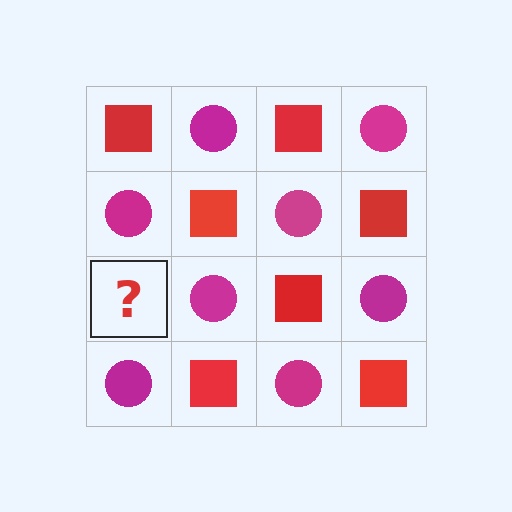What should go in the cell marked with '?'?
The missing cell should contain a red square.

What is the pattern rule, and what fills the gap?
The rule is that it alternates red square and magenta circle in a checkerboard pattern. The gap should be filled with a red square.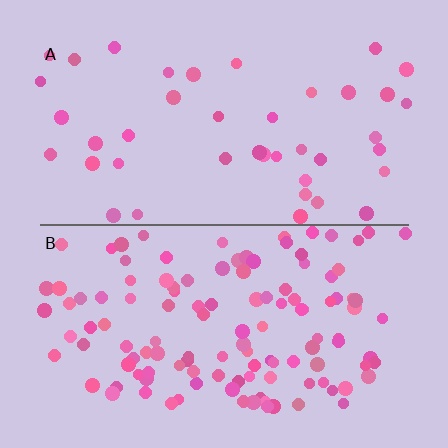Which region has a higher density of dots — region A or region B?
B (the bottom).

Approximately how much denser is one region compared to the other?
Approximately 3.0× — region B over region A.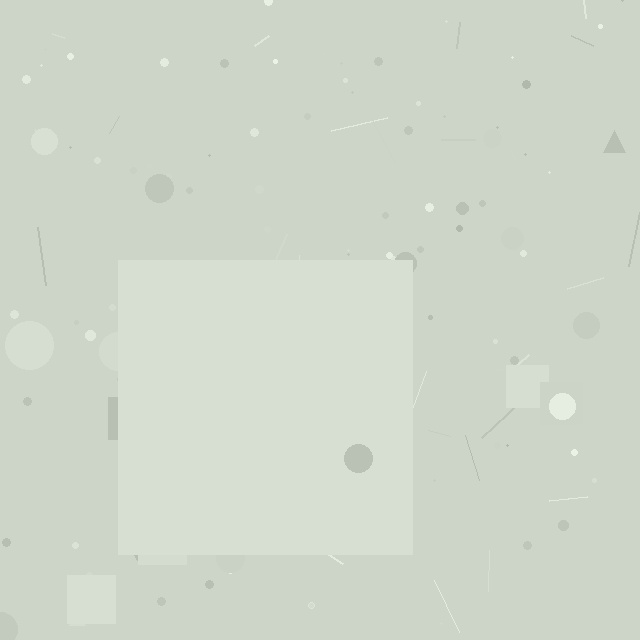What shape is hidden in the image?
A square is hidden in the image.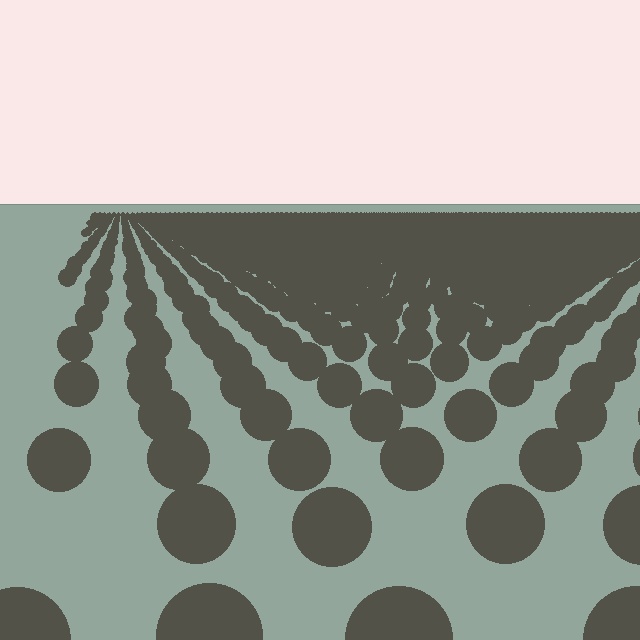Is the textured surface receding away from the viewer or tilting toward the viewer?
The surface is receding away from the viewer. Texture elements get smaller and denser toward the top.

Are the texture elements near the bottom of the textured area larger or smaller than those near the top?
Larger. Near the bottom, elements are closer to the viewer and appear at a bigger on-screen size.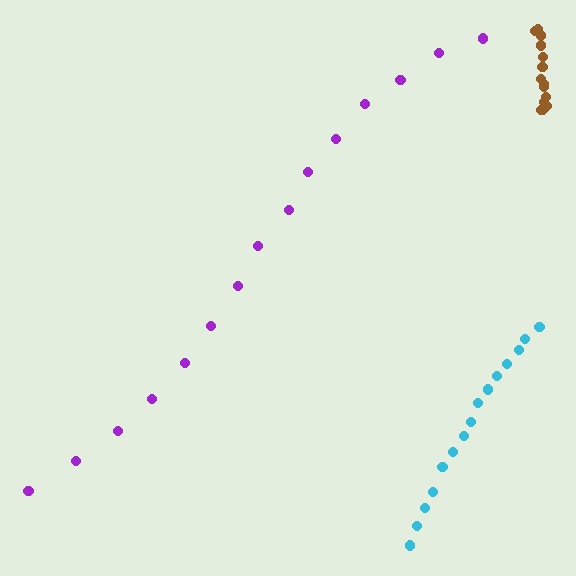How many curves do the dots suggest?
There are 3 distinct paths.